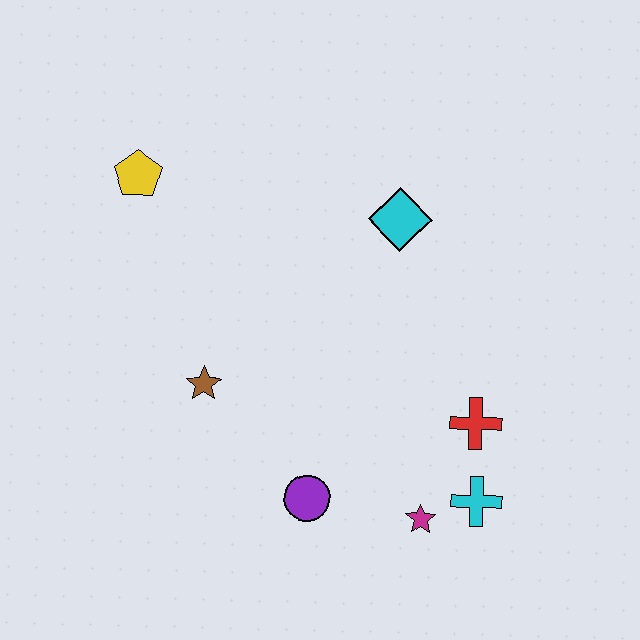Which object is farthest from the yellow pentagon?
The cyan cross is farthest from the yellow pentagon.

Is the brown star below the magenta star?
No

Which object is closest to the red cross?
The cyan cross is closest to the red cross.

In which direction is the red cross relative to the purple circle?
The red cross is to the right of the purple circle.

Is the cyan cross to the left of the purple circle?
No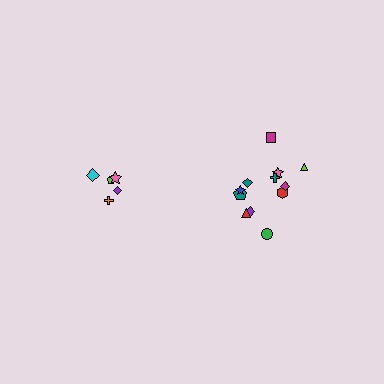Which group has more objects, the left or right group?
The right group.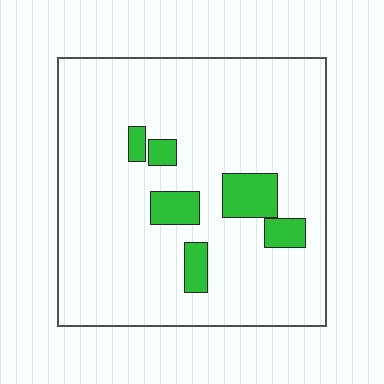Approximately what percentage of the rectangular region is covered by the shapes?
Approximately 10%.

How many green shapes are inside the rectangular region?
6.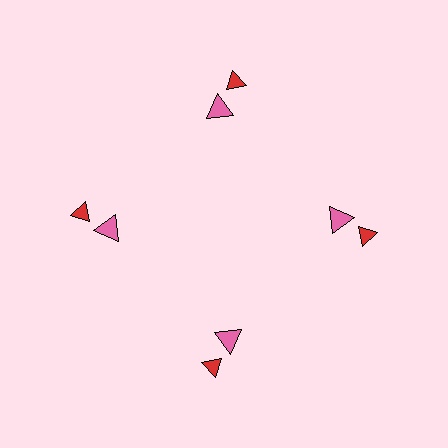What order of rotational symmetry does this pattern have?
This pattern has 4-fold rotational symmetry.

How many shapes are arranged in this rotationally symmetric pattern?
There are 8 shapes, arranged in 4 groups of 2.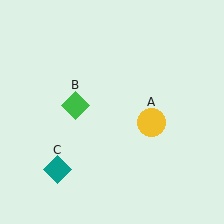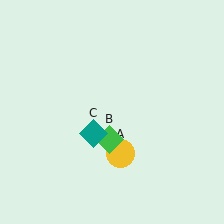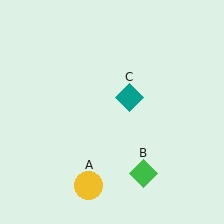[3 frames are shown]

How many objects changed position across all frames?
3 objects changed position: yellow circle (object A), green diamond (object B), teal diamond (object C).